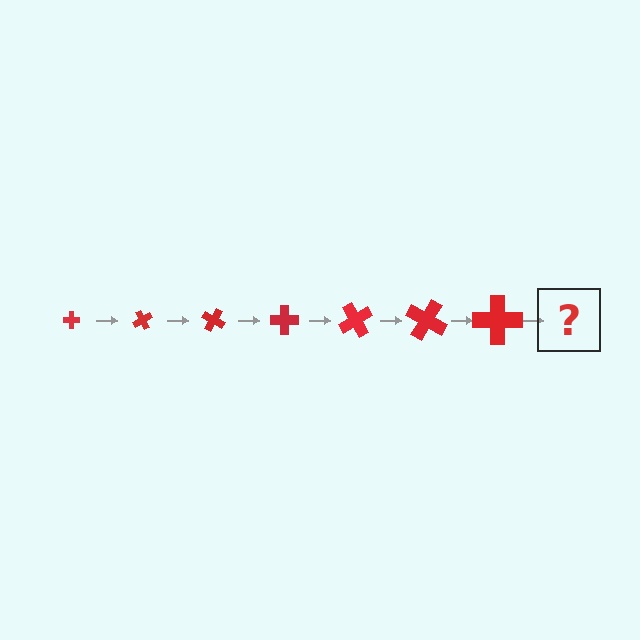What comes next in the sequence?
The next element should be a cross, larger than the previous one and rotated 420 degrees from the start.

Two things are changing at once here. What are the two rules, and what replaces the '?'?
The two rules are that the cross grows larger each step and it rotates 60 degrees each step. The '?' should be a cross, larger than the previous one and rotated 420 degrees from the start.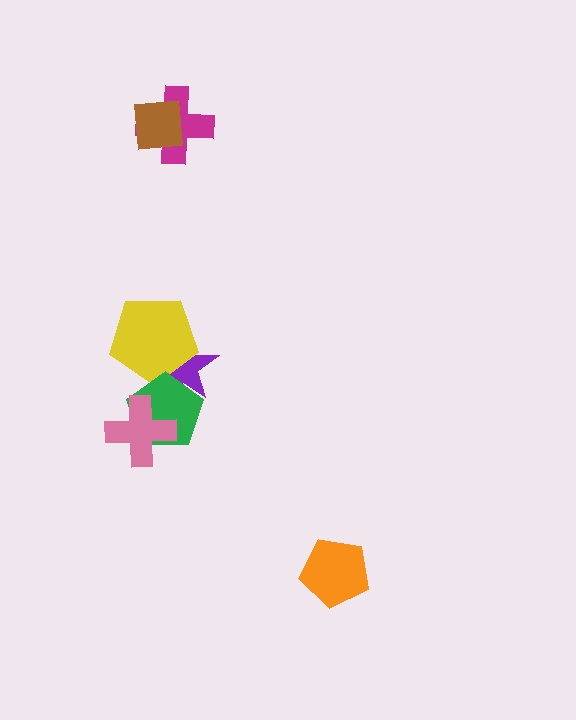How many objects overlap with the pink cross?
1 object overlaps with the pink cross.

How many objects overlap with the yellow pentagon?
2 objects overlap with the yellow pentagon.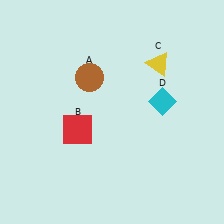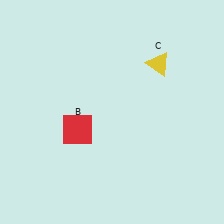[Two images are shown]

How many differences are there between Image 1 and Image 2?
There are 2 differences between the two images.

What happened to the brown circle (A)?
The brown circle (A) was removed in Image 2. It was in the top-left area of Image 1.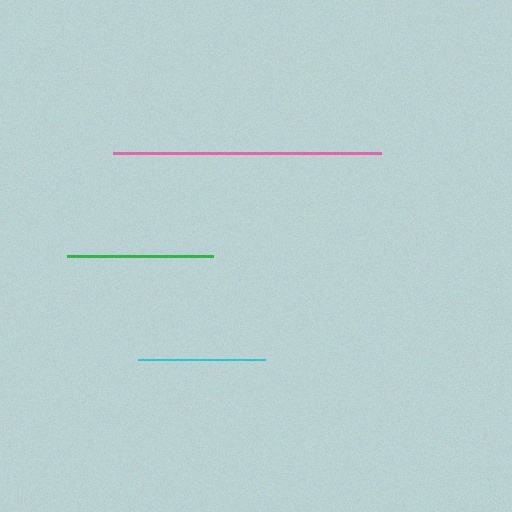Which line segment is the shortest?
The cyan line is the shortest at approximately 127 pixels.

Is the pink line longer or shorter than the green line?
The pink line is longer than the green line.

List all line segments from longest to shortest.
From longest to shortest: pink, green, cyan.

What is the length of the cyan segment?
The cyan segment is approximately 127 pixels long.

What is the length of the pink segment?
The pink segment is approximately 268 pixels long.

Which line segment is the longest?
The pink line is the longest at approximately 268 pixels.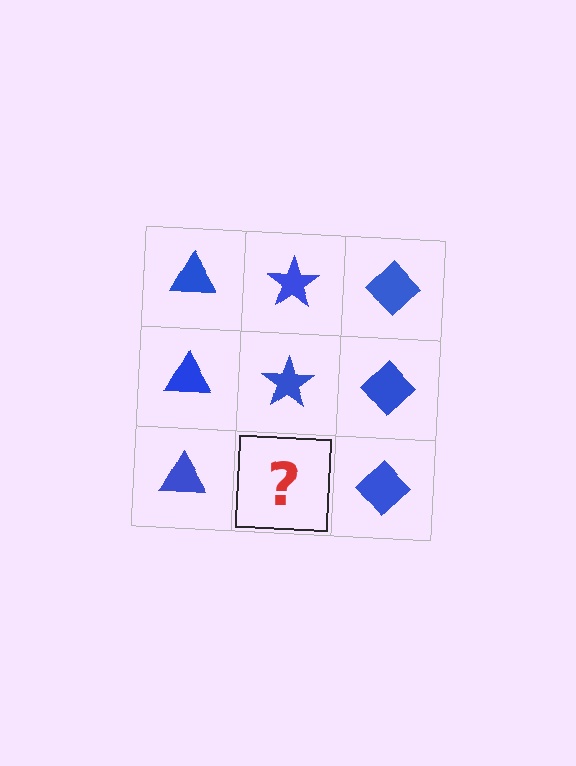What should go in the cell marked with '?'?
The missing cell should contain a blue star.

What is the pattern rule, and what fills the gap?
The rule is that each column has a consistent shape. The gap should be filled with a blue star.